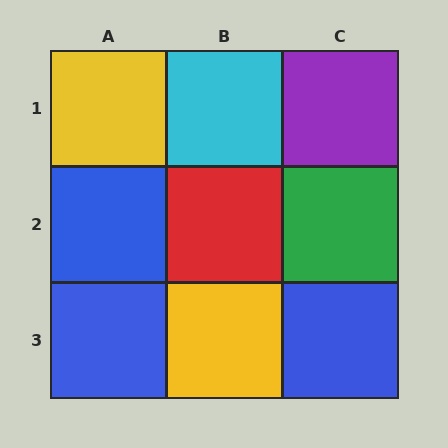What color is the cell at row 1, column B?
Cyan.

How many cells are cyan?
1 cell is cyan.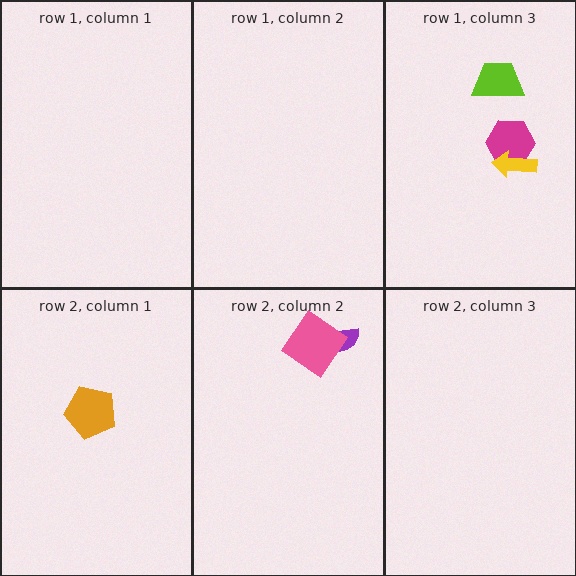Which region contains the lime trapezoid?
The row 1, column 3 region.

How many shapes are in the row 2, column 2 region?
2.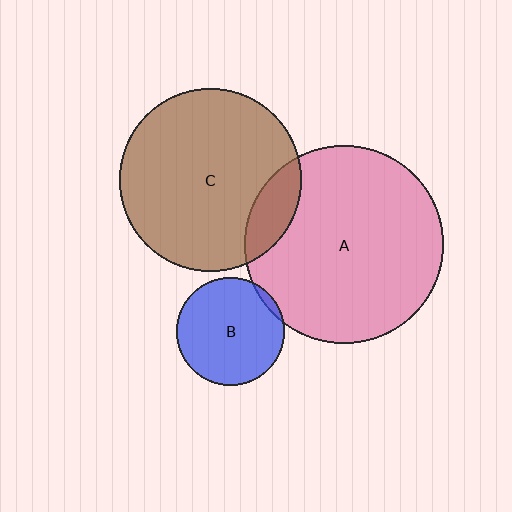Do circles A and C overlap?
Yes.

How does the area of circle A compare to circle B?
Approximately 3.4 times.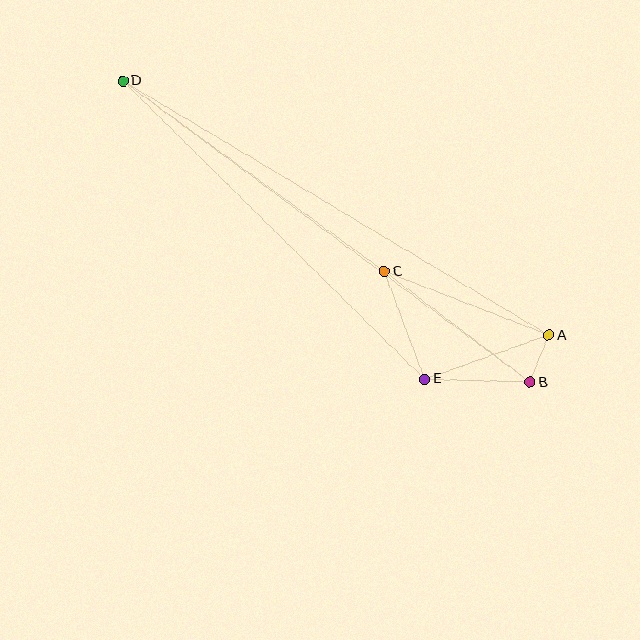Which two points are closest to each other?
Points A and B are closest to each other.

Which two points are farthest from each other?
Points B and D are farthest from each other.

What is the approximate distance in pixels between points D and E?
The distance between D and E is approximately 424 pixels.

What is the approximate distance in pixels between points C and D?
The distance between C and D is approximately 324 pixels.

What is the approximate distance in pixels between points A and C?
The distance between A and C is approximately 176 pixels.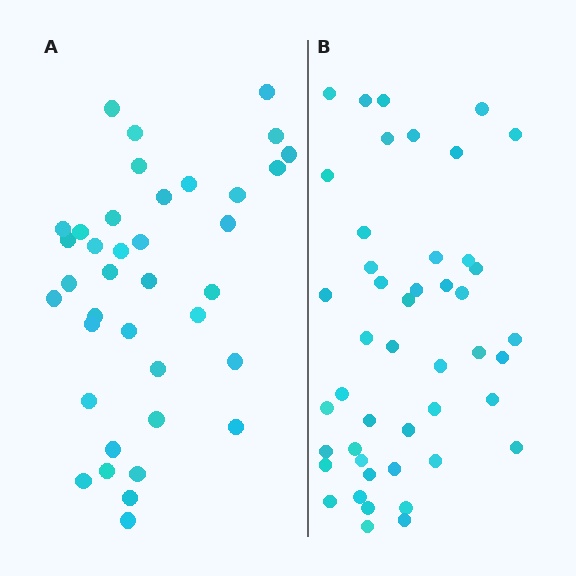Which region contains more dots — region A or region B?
Region B (the right region) has more dots.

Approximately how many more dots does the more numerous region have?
Region B has roughly 8 or so more dots than region A.